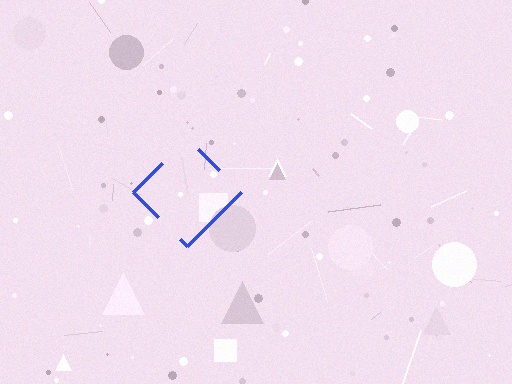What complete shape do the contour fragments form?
The contour fragments form a diamond.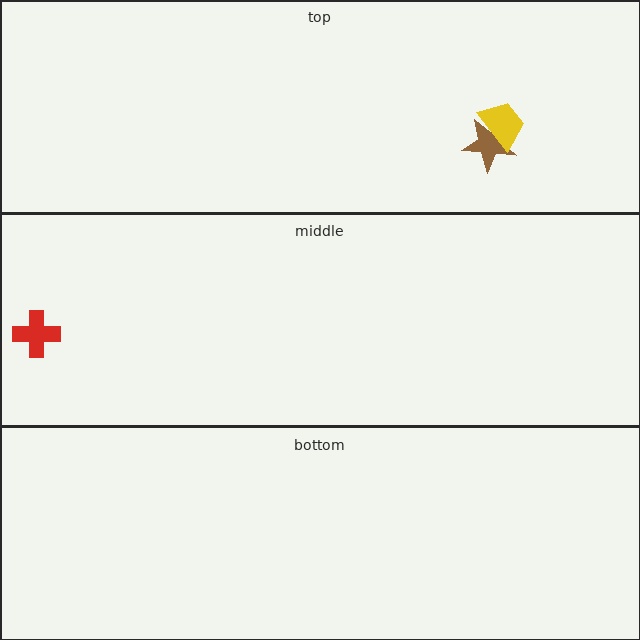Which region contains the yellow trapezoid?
The top region.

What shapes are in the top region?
The brown star, the yellow trapezoid.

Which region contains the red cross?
The middle region.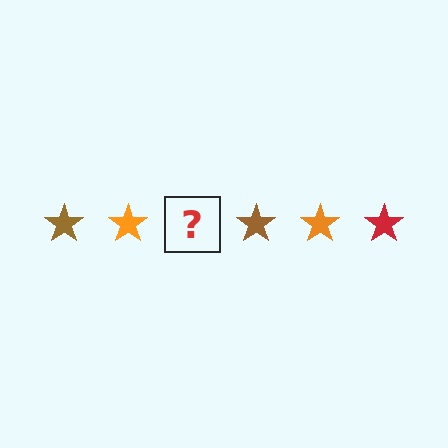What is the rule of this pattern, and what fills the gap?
The rule is that the pattern cycles through brown, orange, red stars. The gap should be filled with a red star.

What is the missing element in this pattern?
The missing element is a red star.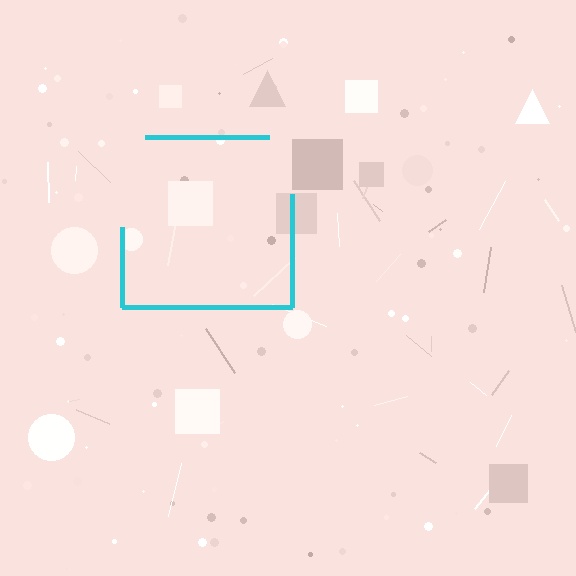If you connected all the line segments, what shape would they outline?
They would outline a square.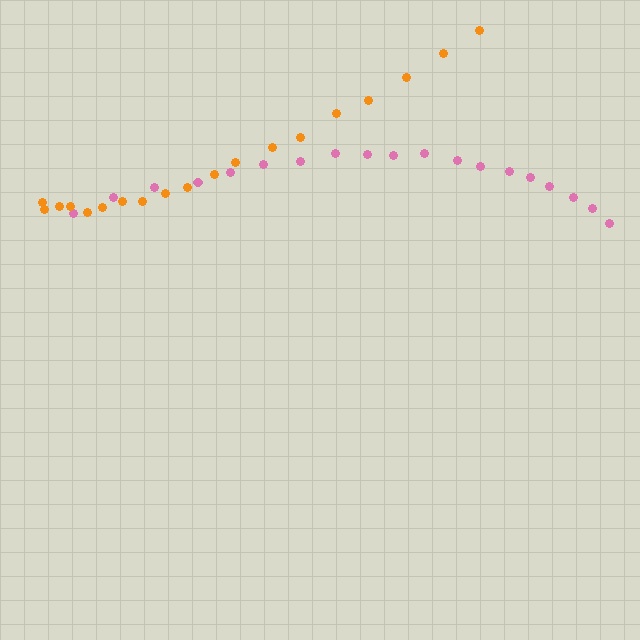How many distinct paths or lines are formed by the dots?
There are 2 distinct paths.